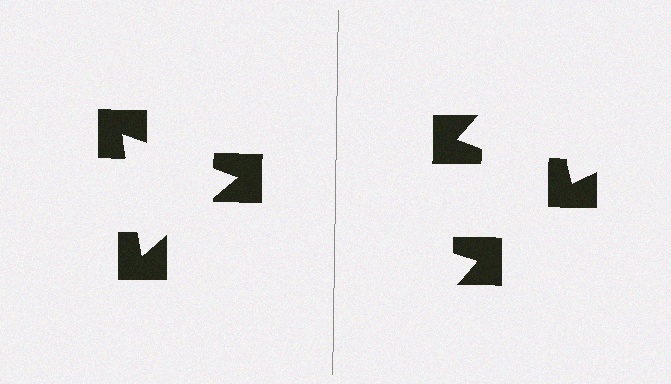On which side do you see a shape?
An illusory triangle appears on the left side. On the right side the wedge cuts are rotated, so no coherent shape forms.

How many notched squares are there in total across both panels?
6 — 3 on each side.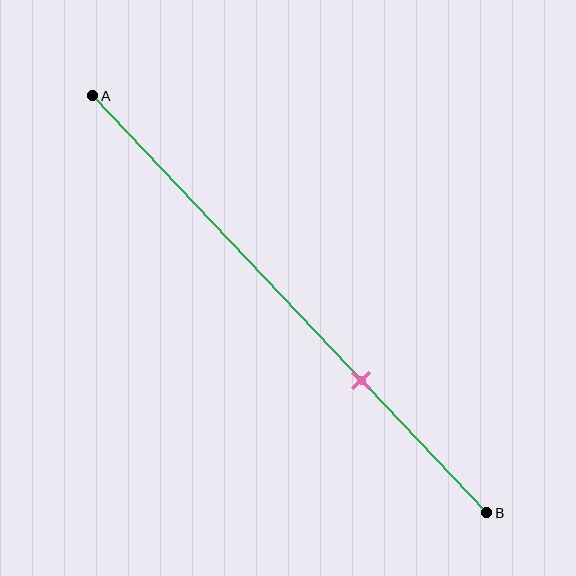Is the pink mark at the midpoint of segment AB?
No, the mark is at about 70% from A, not at the 50% midpoint.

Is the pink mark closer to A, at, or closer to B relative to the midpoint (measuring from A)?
The pink mark is closer to point B than the midpoint of segment AB.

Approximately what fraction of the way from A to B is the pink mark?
The pink mark is approximately 70% of the way from A to B.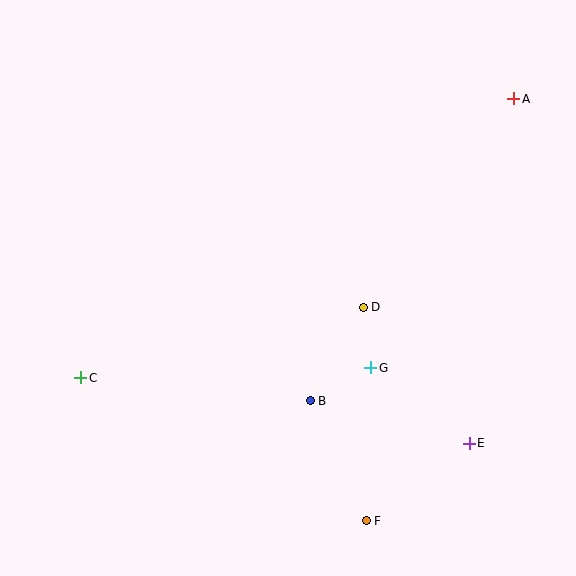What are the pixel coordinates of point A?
Point A is at (514, 99).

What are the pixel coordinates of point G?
Point G is at (371, 368).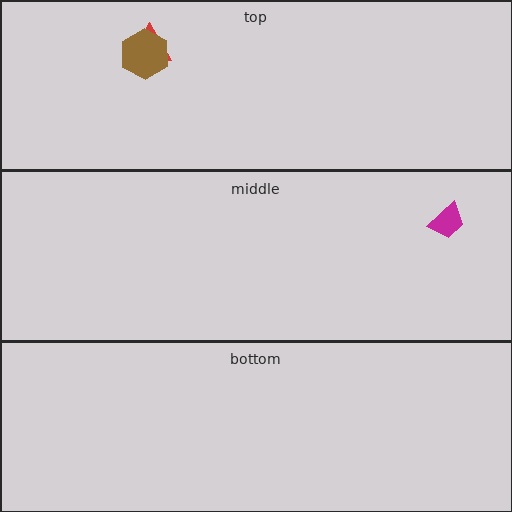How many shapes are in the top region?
2.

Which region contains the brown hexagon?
The top region.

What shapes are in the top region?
The red triangle, the brown hexagon.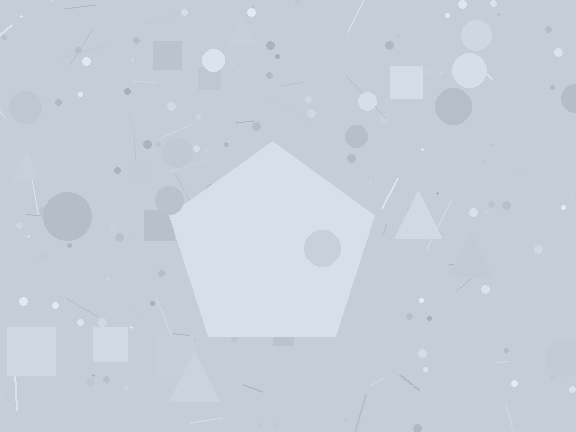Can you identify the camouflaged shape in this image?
The camouflaged shape is a pentagon.